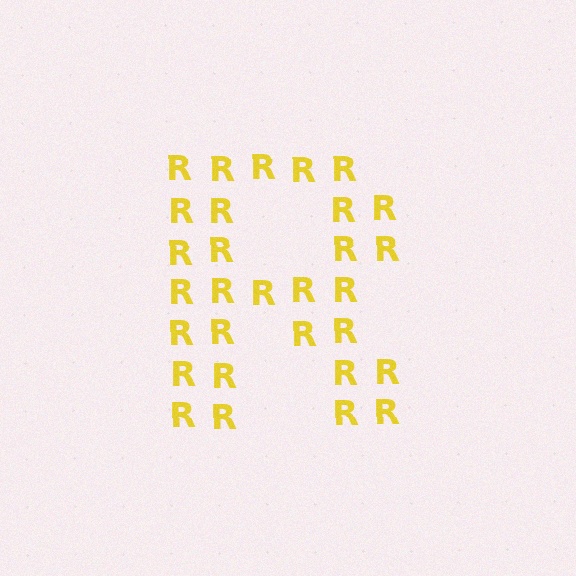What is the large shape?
The large shape is the letter R.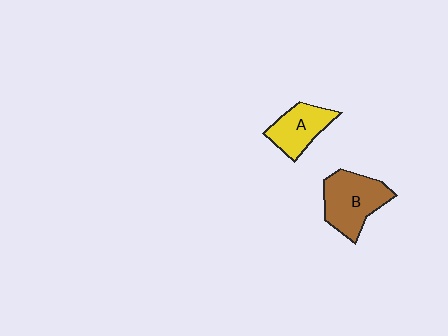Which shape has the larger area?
Shape B (brown).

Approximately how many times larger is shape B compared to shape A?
Approximately 1.4 times.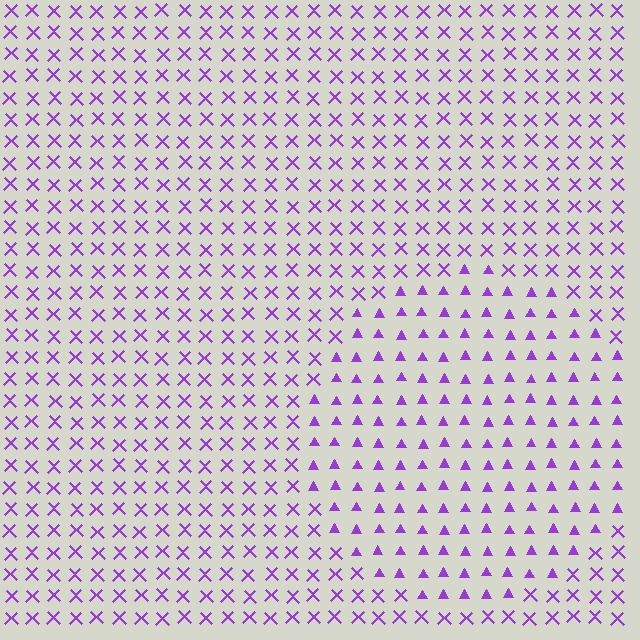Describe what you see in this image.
The image is filled with small purple elements arranged in a uniform grid. A circle-shaped region contains triangles, while the surrounding area contains X marks. The boundary is defined purely by the change in element shape.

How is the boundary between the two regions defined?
The boundary is defined by a change in element shape: triangles inside vs. X marks outside. All elements share the same color and spacing.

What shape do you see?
I see a circle.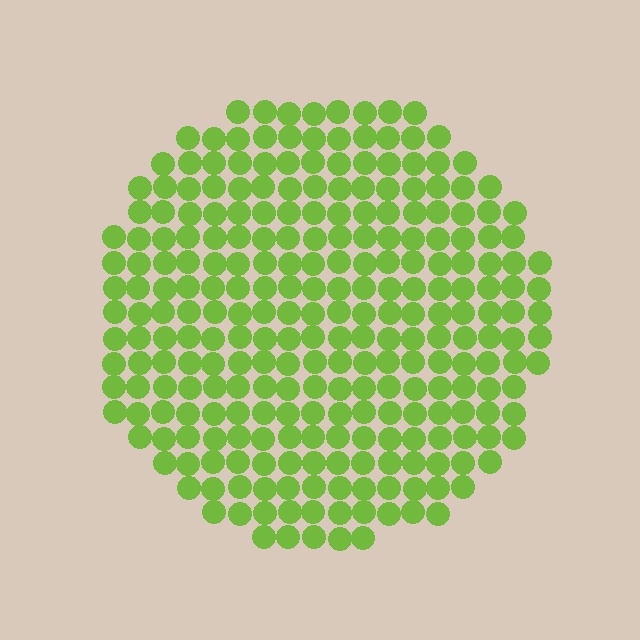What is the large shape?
The large shape is a circle.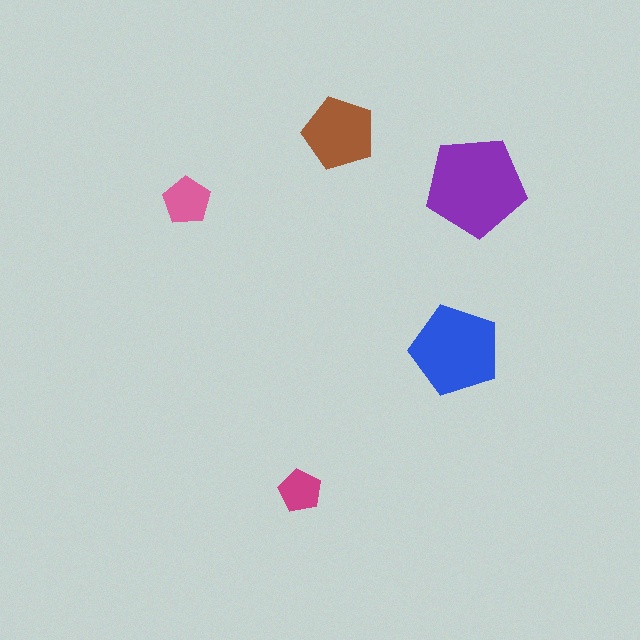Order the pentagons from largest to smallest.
the purple one, the blue one, the brown one, the pink one, the magenta one.